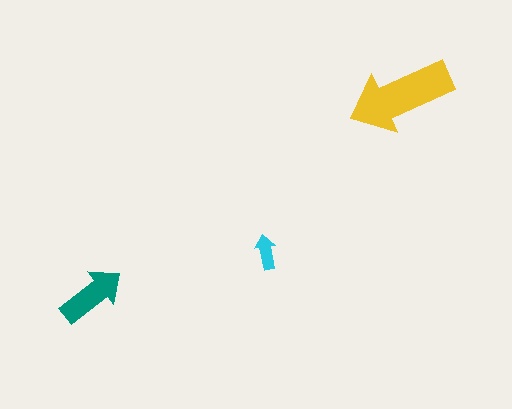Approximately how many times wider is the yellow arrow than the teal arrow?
About 1.5 times wider.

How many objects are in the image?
There are 3 objects in the image.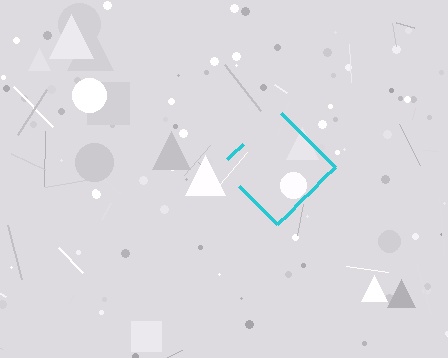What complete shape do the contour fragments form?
The contour fragments form a diamond.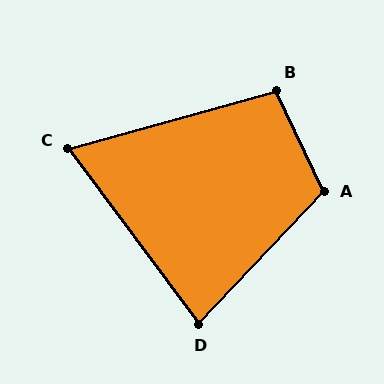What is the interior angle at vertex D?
Approximately 80 degrees (acute).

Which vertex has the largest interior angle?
A, at approximately 111 degrees.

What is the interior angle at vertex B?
Approximately 100 degrees (obtuse).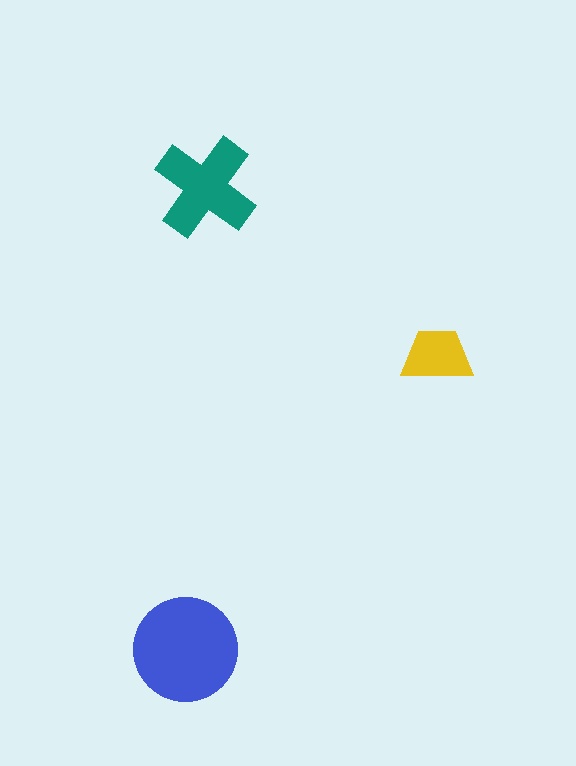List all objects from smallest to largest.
The yellow trapezoid, the teal cross, the blue circle.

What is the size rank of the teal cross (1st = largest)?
2nd.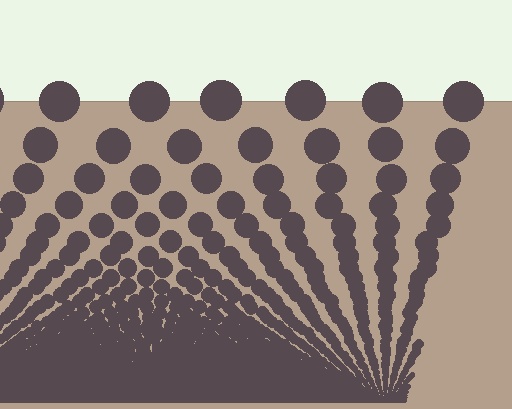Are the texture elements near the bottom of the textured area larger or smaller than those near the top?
Smaller. The gradient is inverted — elements near the bottom are smaller and denser.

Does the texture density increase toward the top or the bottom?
Density increases toward the bottom.